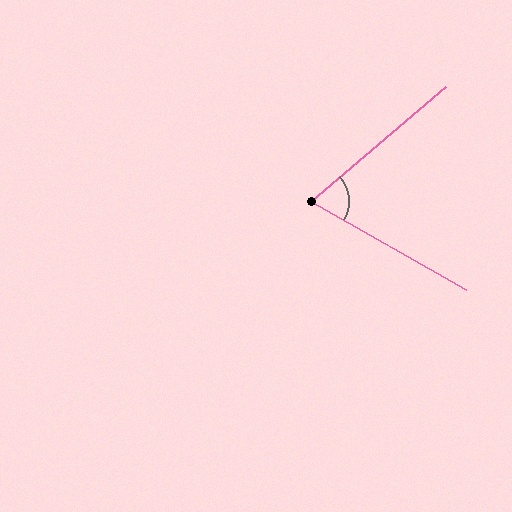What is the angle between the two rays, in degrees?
Approximately 70 degrees.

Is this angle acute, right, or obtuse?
It is acute.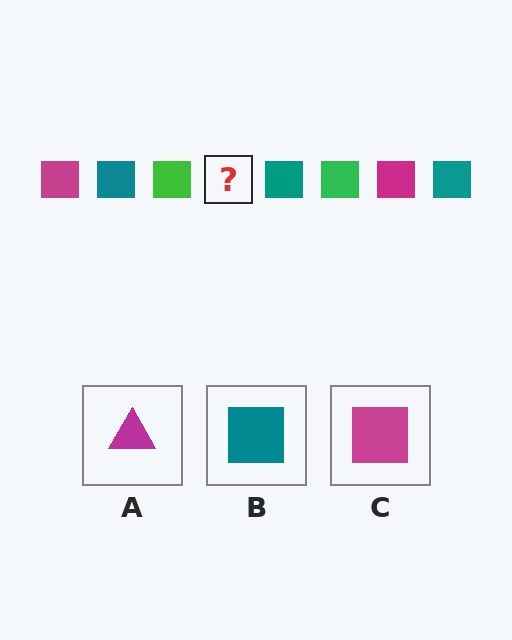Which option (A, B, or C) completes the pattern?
C.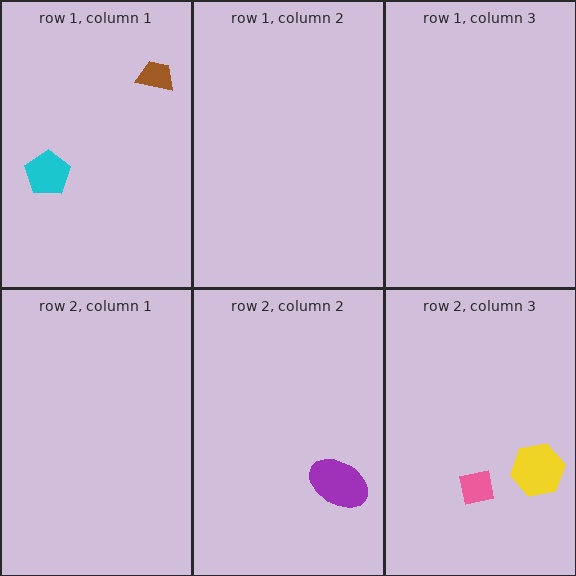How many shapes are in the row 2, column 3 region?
2.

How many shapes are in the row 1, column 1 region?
2.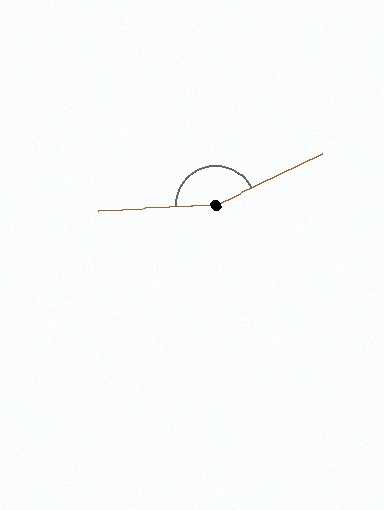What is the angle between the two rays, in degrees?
Approximately 156 degrees.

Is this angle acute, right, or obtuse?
It is obtuse.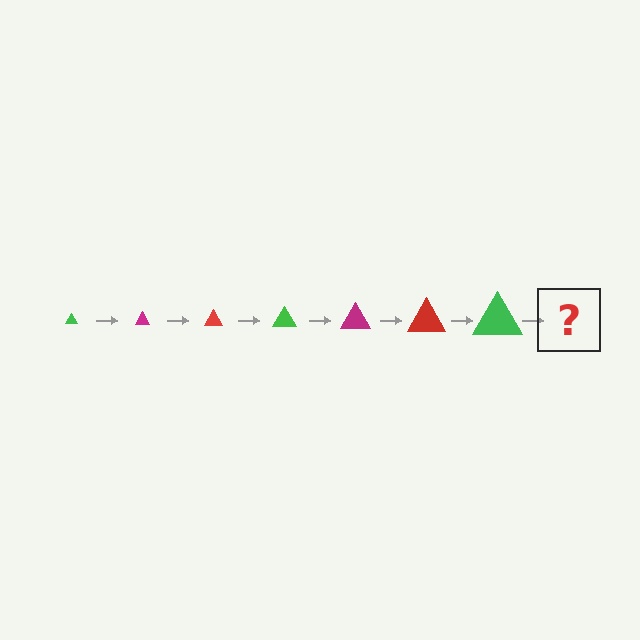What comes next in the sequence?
The next element should be a magenta triangle, larger than the previous one.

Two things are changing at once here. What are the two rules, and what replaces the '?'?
The two rules are that the triangle grows larger each step and the color cycles through green, magenta, and red. The '?' should be a magenta triangle, larger than the previous one.